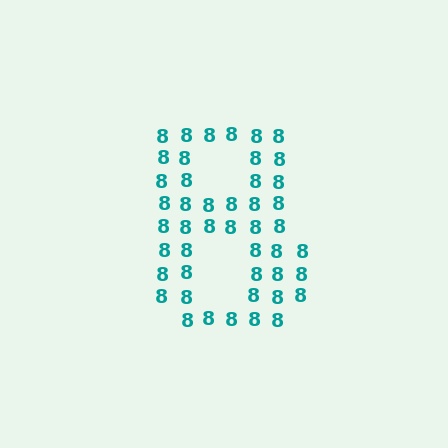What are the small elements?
The small elements are digit 8's.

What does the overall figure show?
The overall figure shows the digit 8.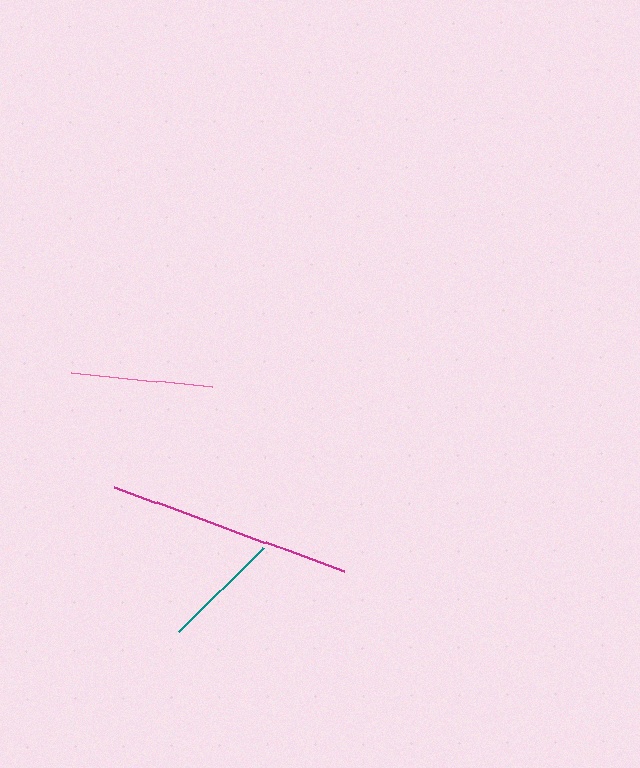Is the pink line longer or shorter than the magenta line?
The magenta line is longer than the pink line.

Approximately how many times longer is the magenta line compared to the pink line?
The magenta line is approximately 1.7 times the length of the pink line.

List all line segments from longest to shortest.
From longest to shortest: magenta, pink, teal.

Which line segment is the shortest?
The teal line is the shortest at approximately 120 pixels.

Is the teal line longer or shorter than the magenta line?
The magenta line is longer than the teal line.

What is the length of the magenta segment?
The magenta segment is approximately 244 pixels long.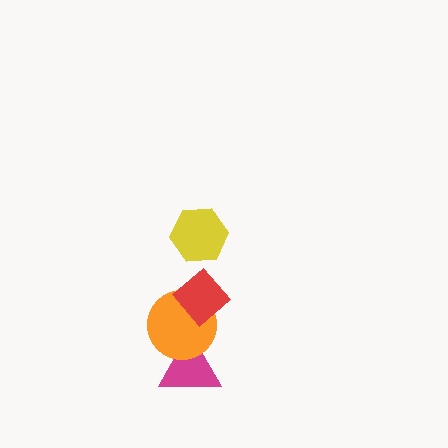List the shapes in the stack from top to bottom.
From top to bottom: the yellow hexagon, the red diamond, the orange circle, the magenta triangle.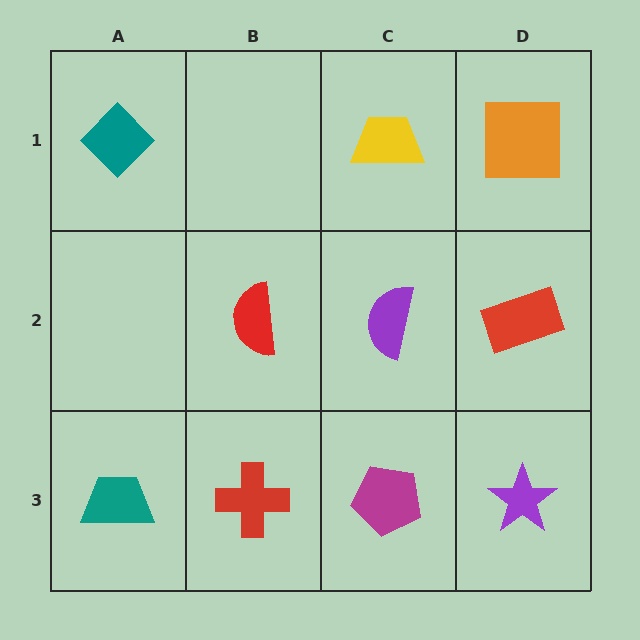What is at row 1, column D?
An orange square.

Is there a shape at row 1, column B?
No, that cell is empty.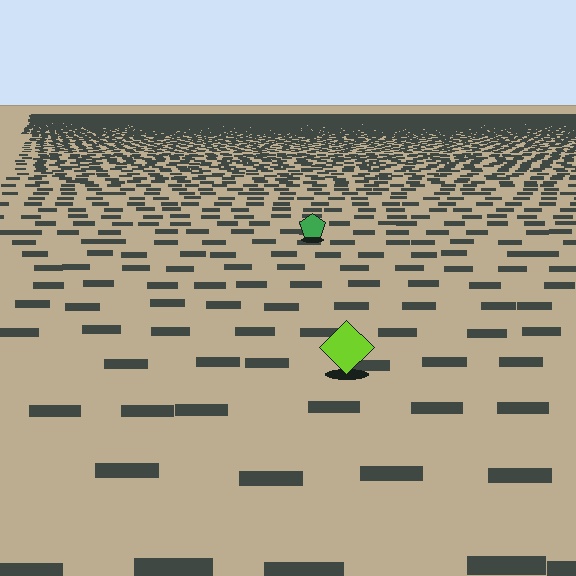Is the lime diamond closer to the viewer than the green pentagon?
Yes. The lime diamond is closer — you can tell from the texture gradient: the ground texture is coarser near it.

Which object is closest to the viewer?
The lime diamond is closest. The texture marks near it are larger and more spread out.